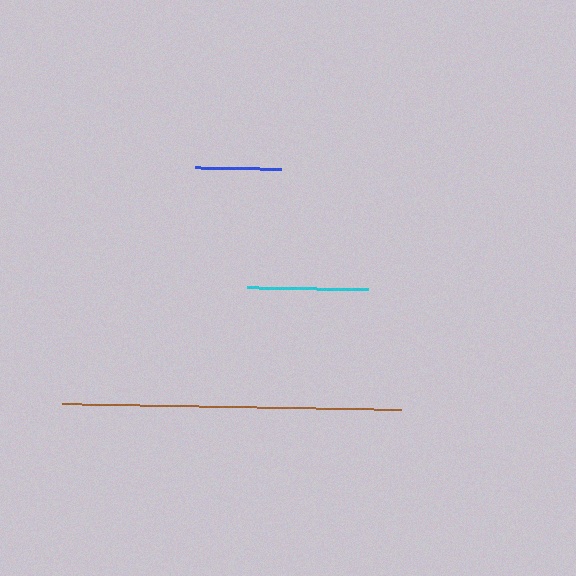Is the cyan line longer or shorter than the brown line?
The brown line is longer than the cyan line.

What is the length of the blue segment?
The blue segment is approximately 86 pixels long.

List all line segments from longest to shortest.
From longest to shortest: brown, cyan, blue.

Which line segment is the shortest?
The blue line is the shortest at approximately 86 pixels.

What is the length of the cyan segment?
The cyan segment is approximately 121 pixels long.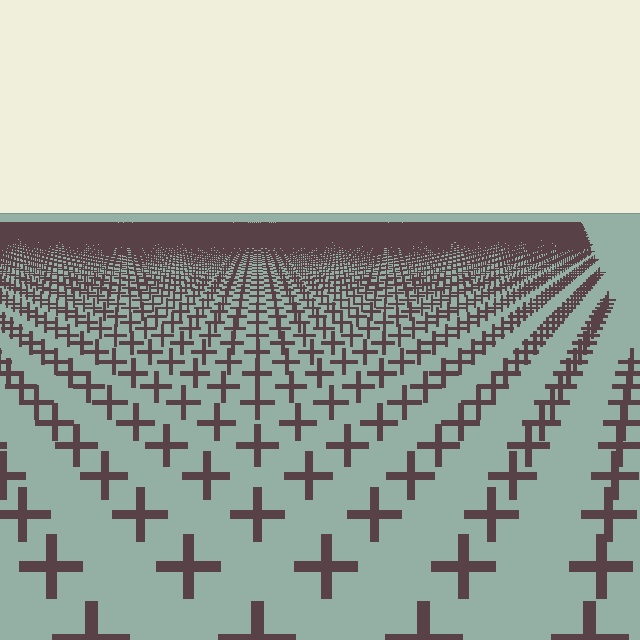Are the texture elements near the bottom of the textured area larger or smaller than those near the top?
Larger. Near the bottom, elements are closer to the viewer and appear at a bigger on-screen size.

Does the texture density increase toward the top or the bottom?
Density increases toward the top.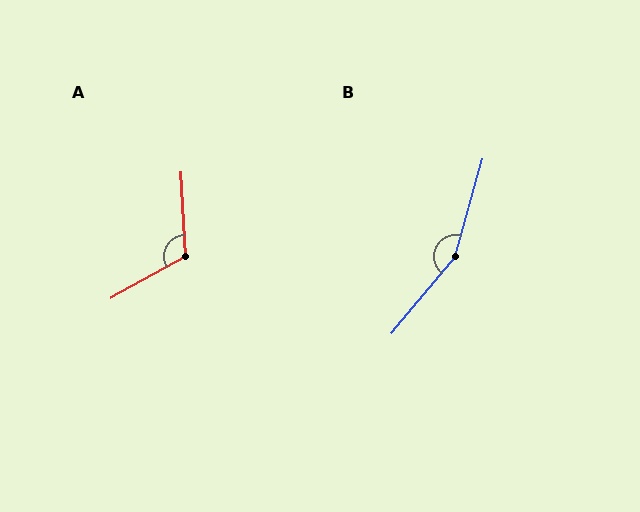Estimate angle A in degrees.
Approximately 116 degrees.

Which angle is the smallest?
A, at approximately 116 degrees.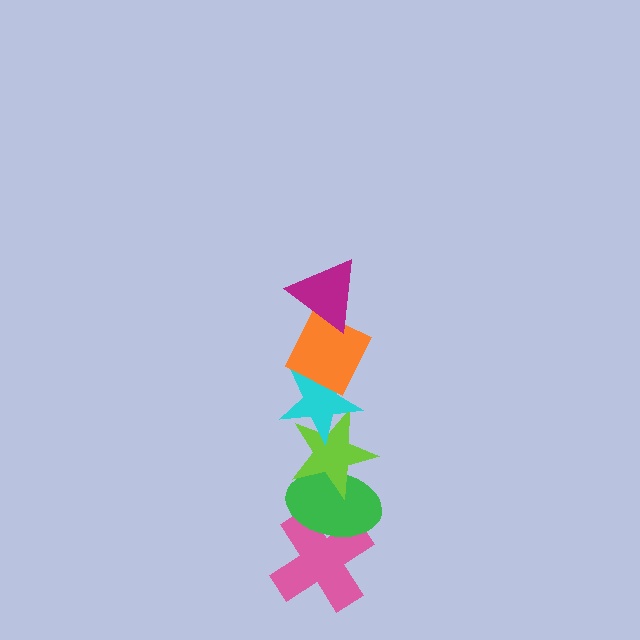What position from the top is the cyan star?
The cyan star is 3rd from the top.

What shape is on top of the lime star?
The cyan star is on top of the lime star.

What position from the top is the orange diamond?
The orange diamond is 2nd from the top.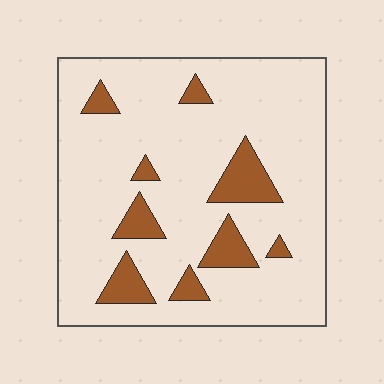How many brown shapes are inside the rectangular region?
9.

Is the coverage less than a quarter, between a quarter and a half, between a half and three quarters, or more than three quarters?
Less than a quarter.